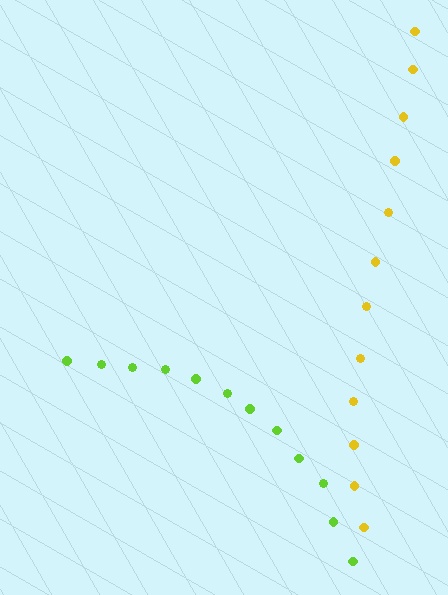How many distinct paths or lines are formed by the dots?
There are 2 distinct paths.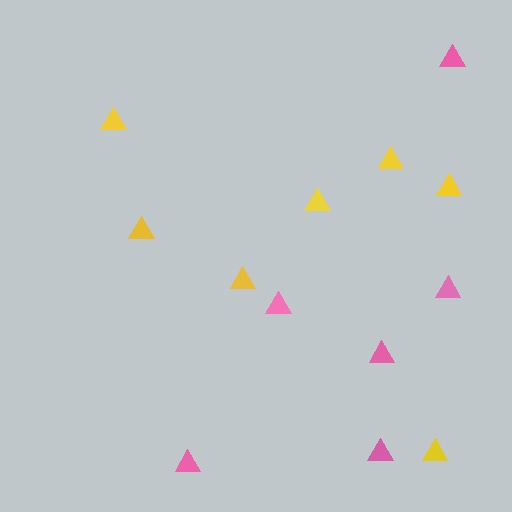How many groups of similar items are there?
There are 2 groups: one group of pink triangles (6) and one group of yellow triangles (7).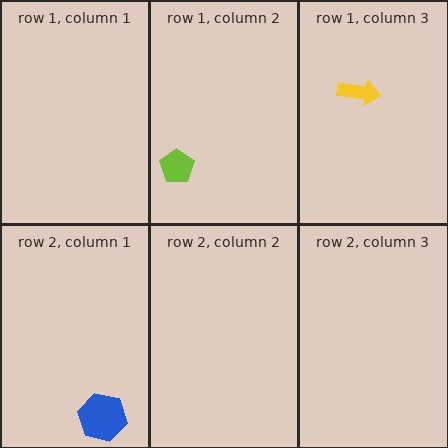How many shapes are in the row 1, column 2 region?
1.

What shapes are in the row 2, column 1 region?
The blue hexagon.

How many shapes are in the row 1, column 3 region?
1.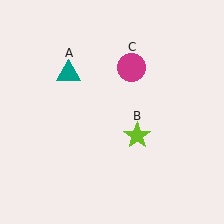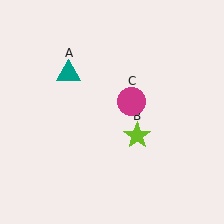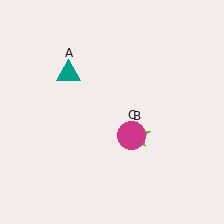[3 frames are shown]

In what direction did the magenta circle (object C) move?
The magenta circle (object C) moved down.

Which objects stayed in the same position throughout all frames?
Teal triangle (object A) and lime star (object B) remained stationary.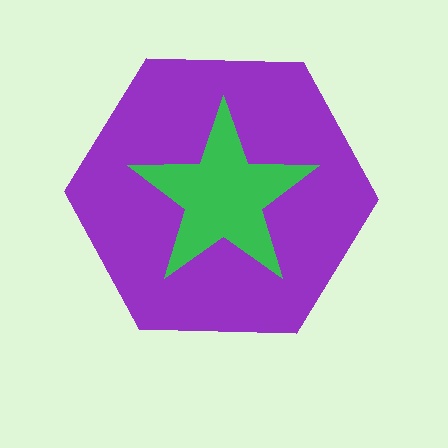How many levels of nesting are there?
2.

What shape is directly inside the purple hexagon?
The green star.